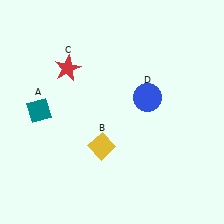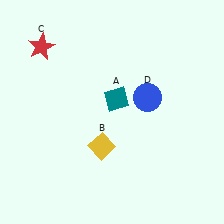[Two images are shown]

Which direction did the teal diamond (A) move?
The teal diamond (A) moved right.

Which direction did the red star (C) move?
The red star (C) moved left.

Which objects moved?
The objects that moved are: the teal diamond (A), the red star (C).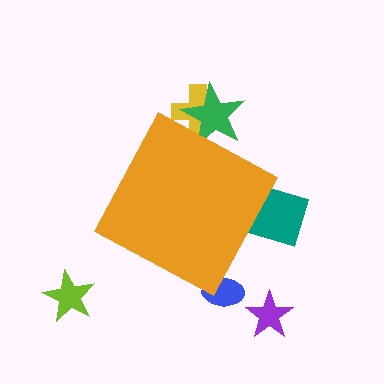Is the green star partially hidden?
Yes, the green star is partially hidden behind the orange diamond.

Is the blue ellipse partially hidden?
Yes, the blue ellipse is partially hidden behind the orange diamond.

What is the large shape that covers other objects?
An orange diamond.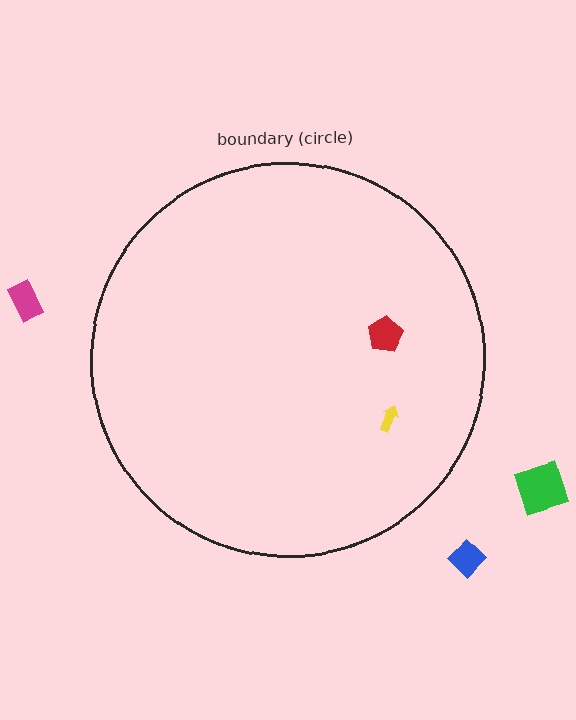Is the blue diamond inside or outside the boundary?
Outside.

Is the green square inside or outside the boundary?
Outside.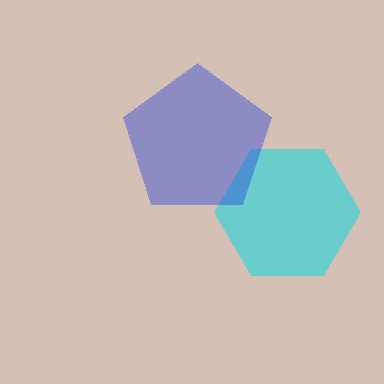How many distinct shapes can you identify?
There are 2 distinct shapes: a cyan hexagon, a blue pentagon.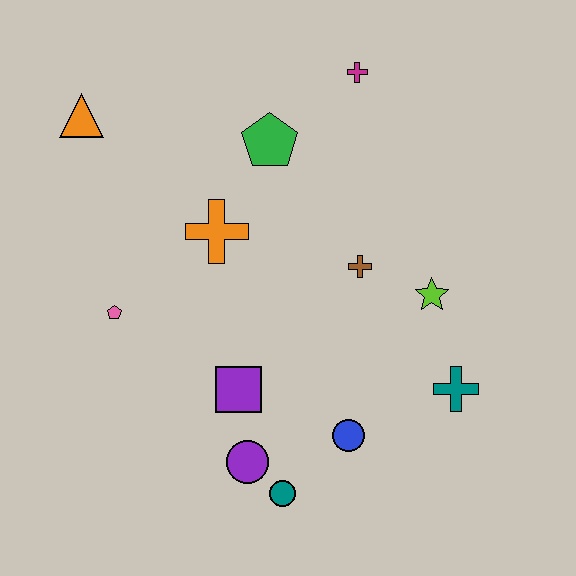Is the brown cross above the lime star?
Yes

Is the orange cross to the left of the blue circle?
Yes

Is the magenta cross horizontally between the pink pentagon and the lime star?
Yes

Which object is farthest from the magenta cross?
The teal circle is farthest from the magenta cross.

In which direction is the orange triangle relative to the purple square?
The orange triangle is above the purple square.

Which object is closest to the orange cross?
The green pentagon is closest to the orange cross.